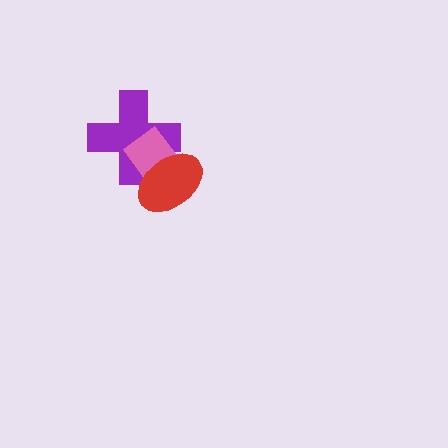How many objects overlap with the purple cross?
2 objects overlap with the purple cross.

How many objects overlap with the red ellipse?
2 objects overlap with the red ellipse.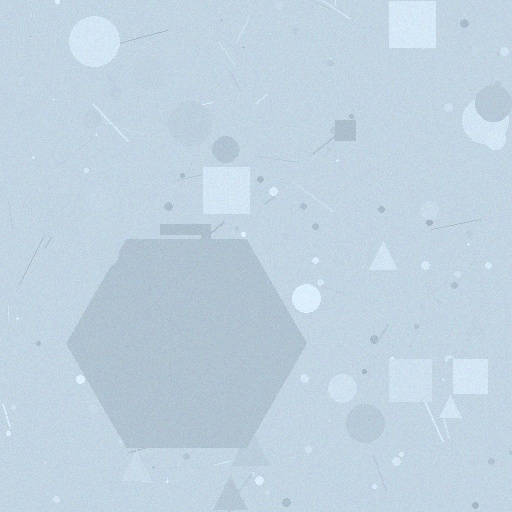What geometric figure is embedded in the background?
A hexagon is embedded in the background.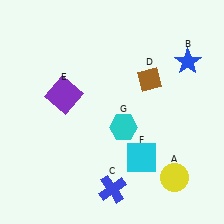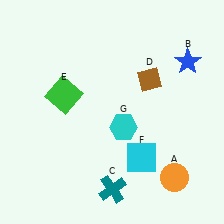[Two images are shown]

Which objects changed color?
A changed from yellow to orange. C changed from blue to teal. E changed from purple to green.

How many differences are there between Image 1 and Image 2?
There are 3 differences between the two images.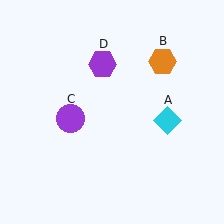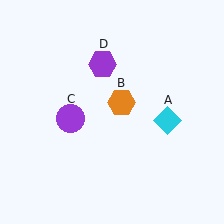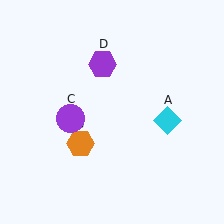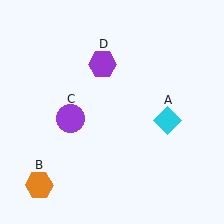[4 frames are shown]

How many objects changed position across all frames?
1 object changed position: orange hexagon (object B).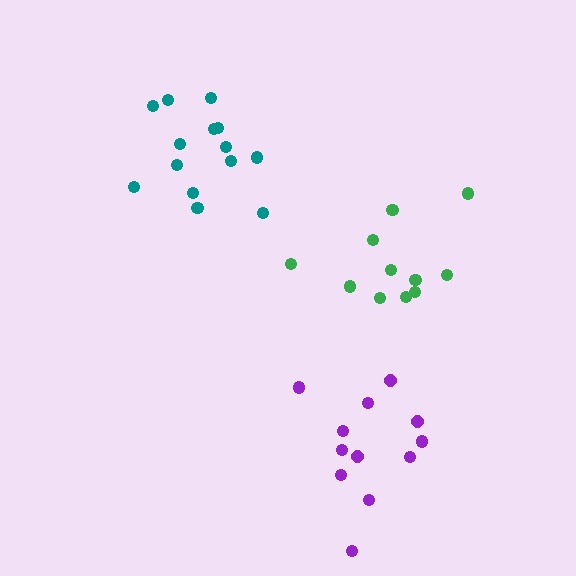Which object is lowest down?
The purple cluster is bottommost.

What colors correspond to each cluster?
The clusters are colored: purple, teal, green.